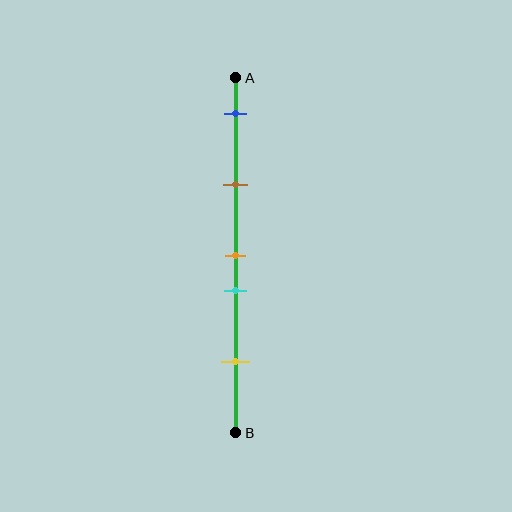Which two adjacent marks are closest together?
The orange and cyan marks are the closest adjacent pair.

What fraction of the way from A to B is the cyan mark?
The cyan mark is approximately 60% (0.6) of the way from A to B.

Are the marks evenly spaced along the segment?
No, the marks are not evenly spaced.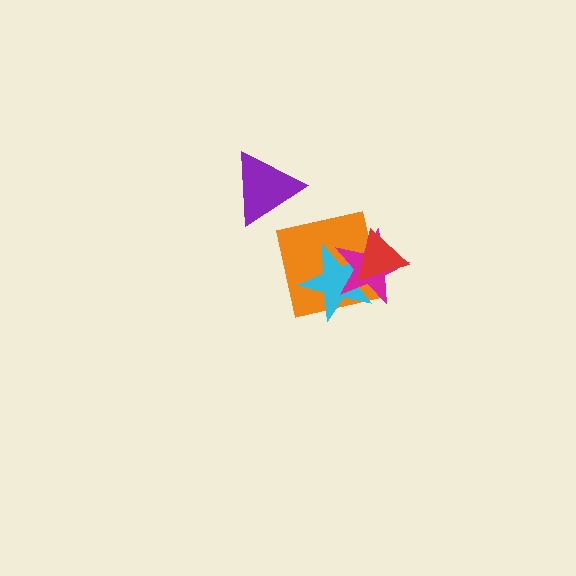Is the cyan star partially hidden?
Yes, it is partially covered by another shape.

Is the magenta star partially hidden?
Yes, it is partially covered by another shape.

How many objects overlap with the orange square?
3 objects overlap with the orange square.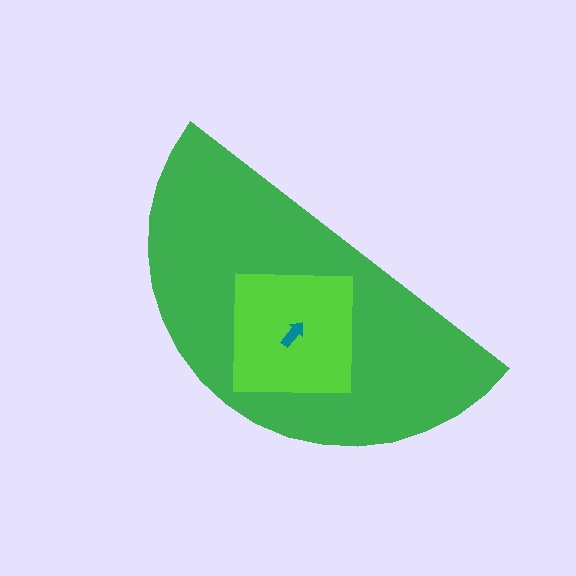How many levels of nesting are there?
3.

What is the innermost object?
The teal arrow.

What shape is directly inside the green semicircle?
The lime square.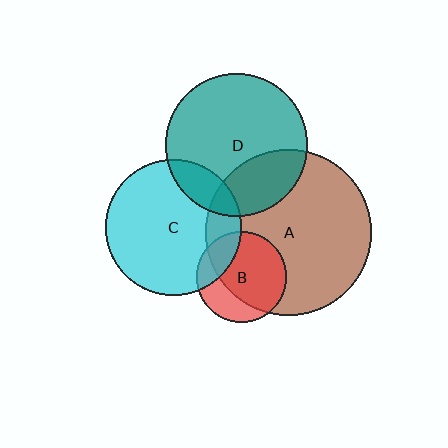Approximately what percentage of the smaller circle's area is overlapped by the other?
Approximately 15%.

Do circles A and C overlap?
Yes.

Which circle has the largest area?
Circle A (brown).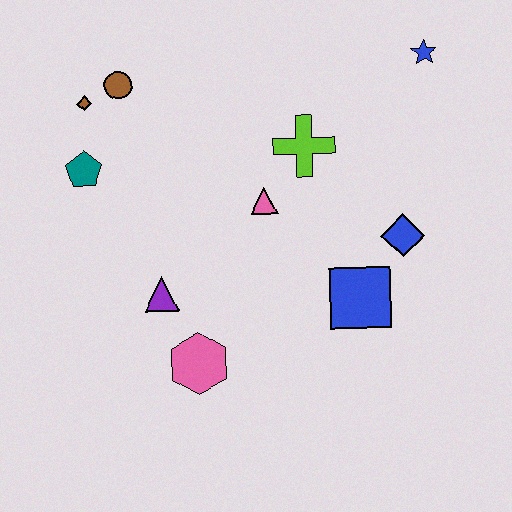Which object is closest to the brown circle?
The brown diamond is closest to the brown circle.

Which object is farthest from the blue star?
The pink hexagon is farthest from the blue star.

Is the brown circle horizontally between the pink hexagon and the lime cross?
No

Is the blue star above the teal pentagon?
Yes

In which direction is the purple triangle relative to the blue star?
The purple triangle is to the left of the blue star.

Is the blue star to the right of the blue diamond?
Yes